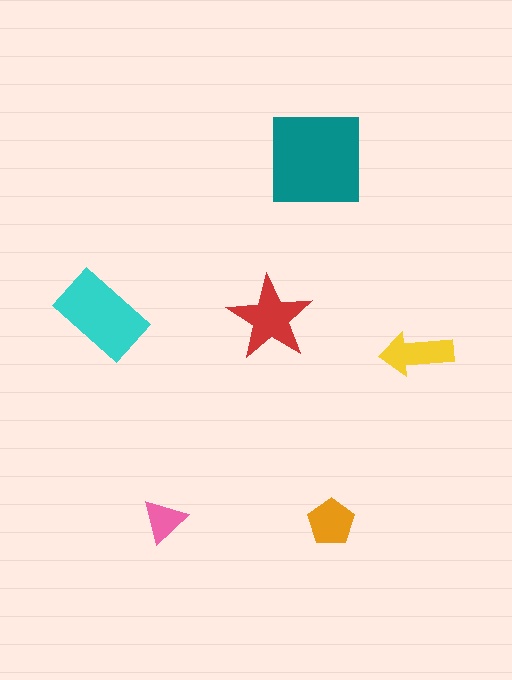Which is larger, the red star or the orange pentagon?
The red star.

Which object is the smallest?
The pink triangle.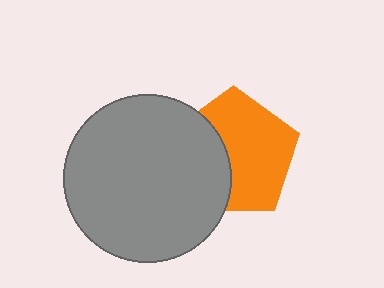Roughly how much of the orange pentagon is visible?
About half of it is visible (roughly 62%).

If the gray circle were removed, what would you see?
You would see the complete orange pentagon.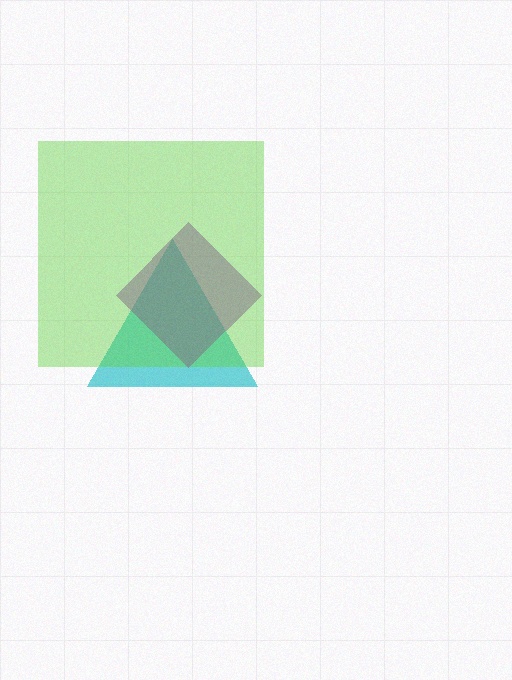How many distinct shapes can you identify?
There are 3 distinct shapes: a cyan triangle, a purple diamond, a lime square.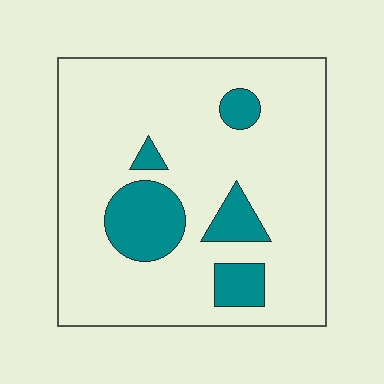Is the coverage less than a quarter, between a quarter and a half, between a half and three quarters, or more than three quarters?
Less than a quarter.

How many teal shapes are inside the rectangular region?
5.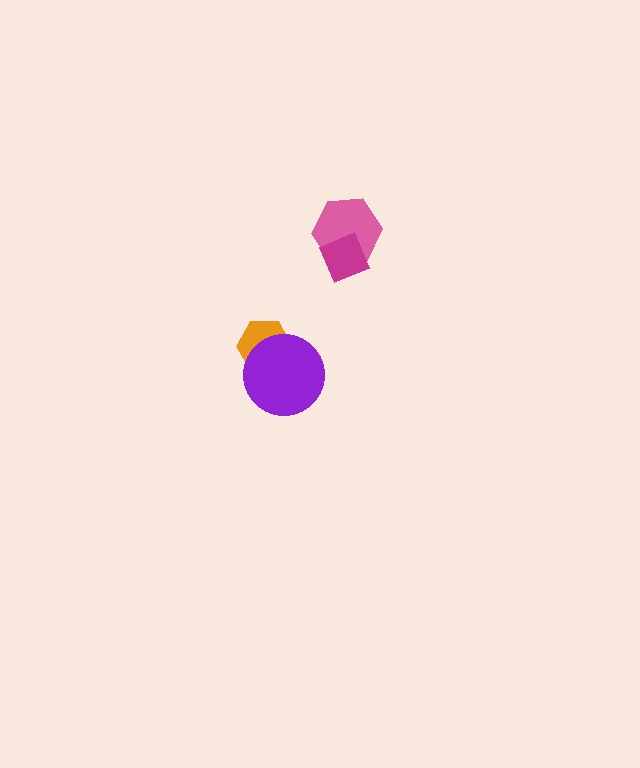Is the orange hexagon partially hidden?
Yes, it is partially covered by another shape.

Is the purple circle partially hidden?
No, no other shape covers it.